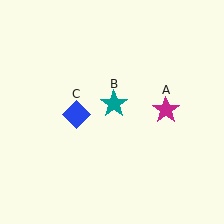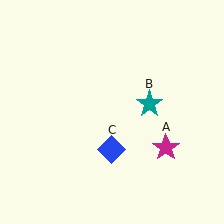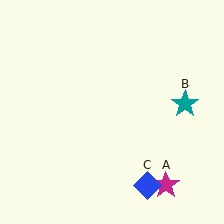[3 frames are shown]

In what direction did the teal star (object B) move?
The teal star (object B) moved right.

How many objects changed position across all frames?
3 objects changed position: magenta star (object A), teal star (object B), blue diamond (object C).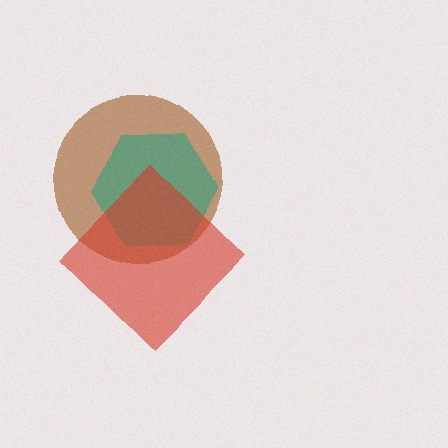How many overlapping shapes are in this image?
There are 3 overlapping shapes in the image.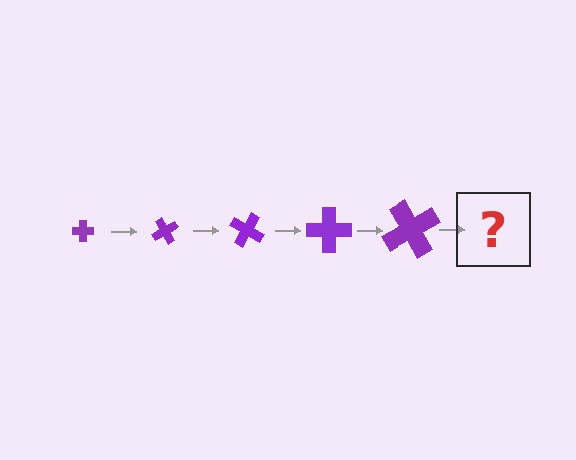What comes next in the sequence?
The next element should be a cross, larger than the previous one and rotated 300 degrees from the start.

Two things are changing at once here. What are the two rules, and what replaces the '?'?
The two rules are that the cross grows larger each step and it rotates 60 degrees each step. The '?' should be a cross, larger than the previous one and rotated 300 degrees from the start.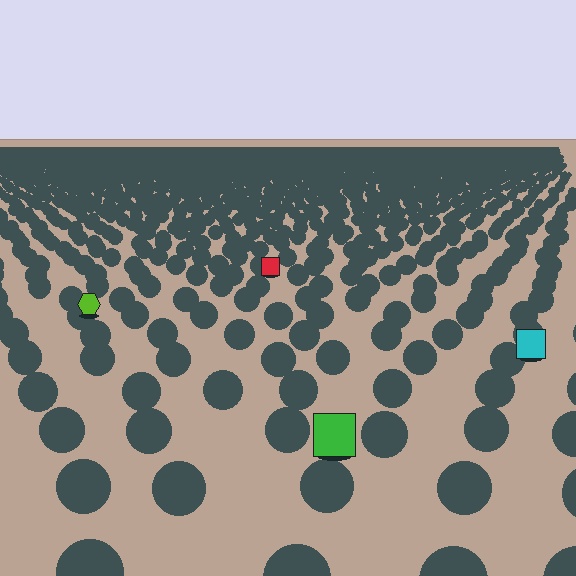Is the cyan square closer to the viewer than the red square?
Yes. The cyan square is closer — you can tell from the texture gradient: the ground texture is coarser near it.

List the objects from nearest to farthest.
From nearest to farthest: the green square, the cyan square, the lime hexagon, the red square.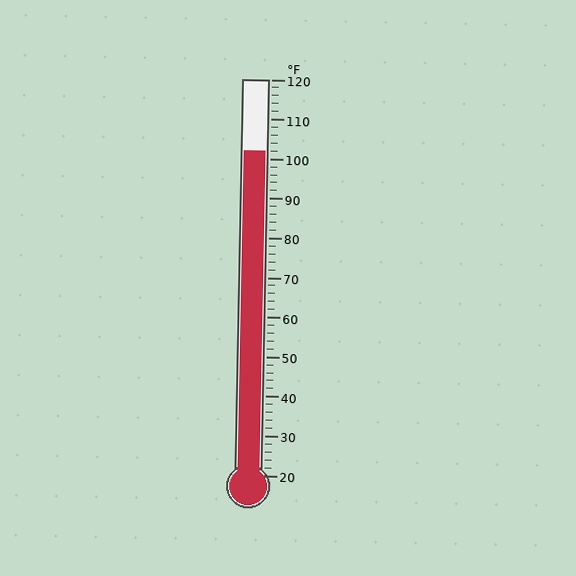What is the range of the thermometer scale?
The thermometer scale ranges from 20°F to 120°F.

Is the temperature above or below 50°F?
The temperature is above 50°F.